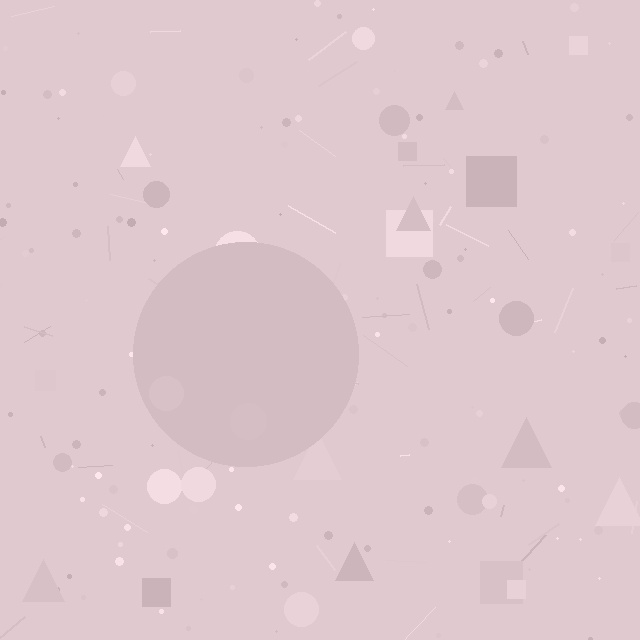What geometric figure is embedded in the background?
A circle is embedded in the background.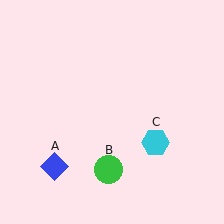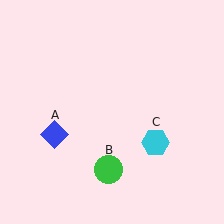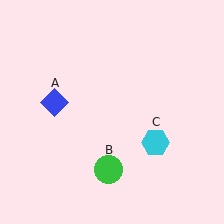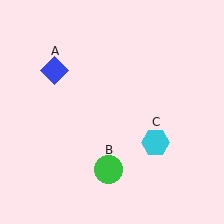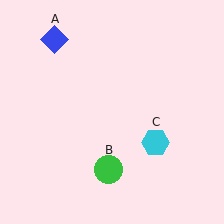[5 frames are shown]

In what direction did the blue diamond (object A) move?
The blue diamond (object A) moved up.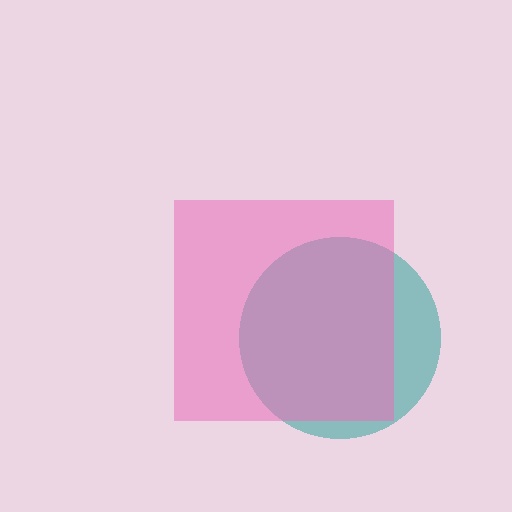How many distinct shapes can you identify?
There are 2 distinct shapes: a teal circle, a pink square.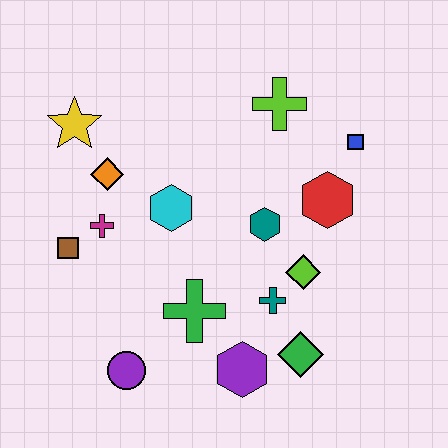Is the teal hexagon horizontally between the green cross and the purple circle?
No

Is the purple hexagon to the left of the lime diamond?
Yes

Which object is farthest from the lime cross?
The purple circle is farthest from the lime cross.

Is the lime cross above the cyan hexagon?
Yes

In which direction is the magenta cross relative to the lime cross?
The magenta cross is to the left of the lime cross.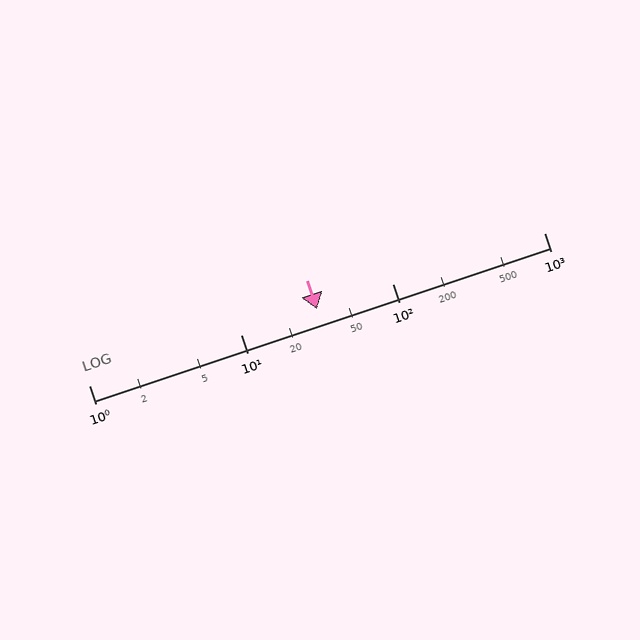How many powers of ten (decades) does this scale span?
The scale spans 3 decades, from 1 to 1000.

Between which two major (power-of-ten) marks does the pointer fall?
The pointer is between 10 and 100.